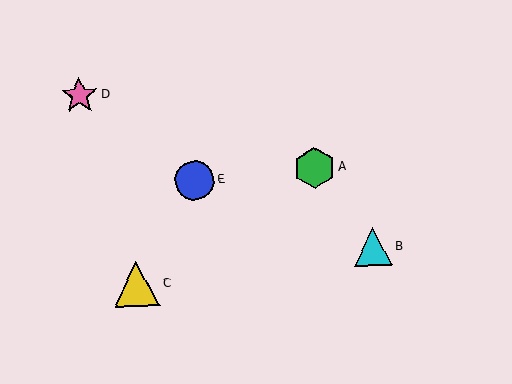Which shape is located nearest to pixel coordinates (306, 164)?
The green hexagon (labeled A) at (315, 168) is nearest to that location.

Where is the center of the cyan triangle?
The center of the cyan triangle is at (373, 247).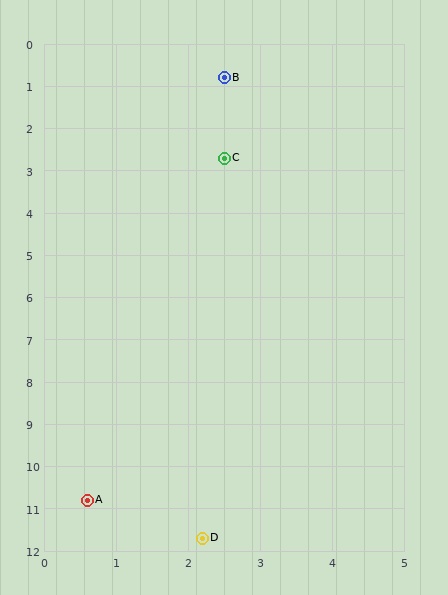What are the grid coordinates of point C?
Point C is at approximately (2.5, 2.7).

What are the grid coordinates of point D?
Point D is at approximately (2.2, 11.7).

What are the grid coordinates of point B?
Point B is at approximately (2.5, 0.8).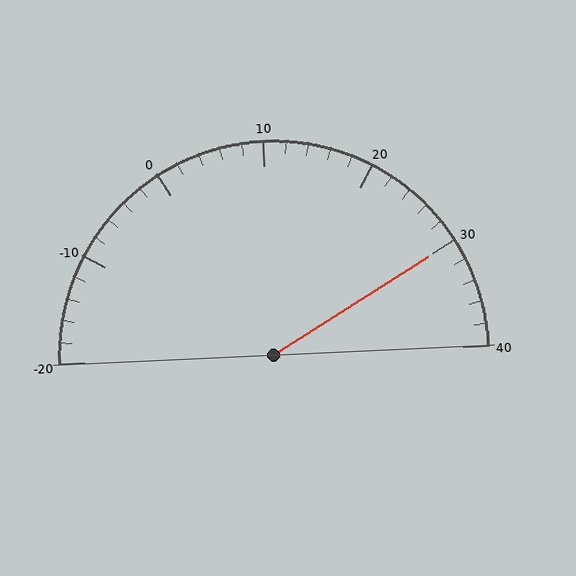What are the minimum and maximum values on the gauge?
The gauge ranges from -20 to 40.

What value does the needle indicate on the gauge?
The needle indicates approximately 30.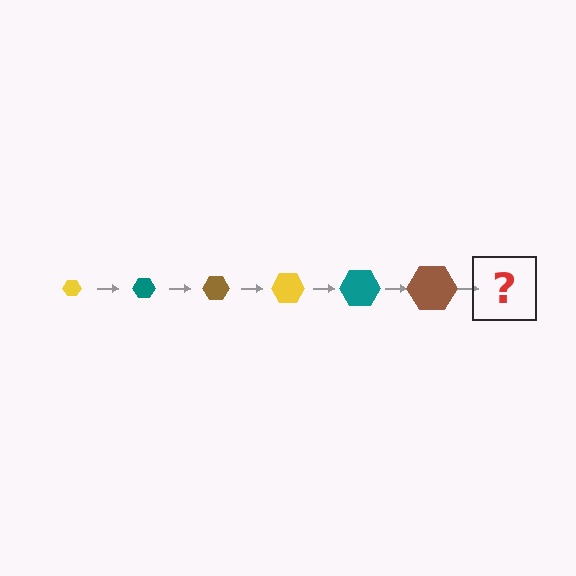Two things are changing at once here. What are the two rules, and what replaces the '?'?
The two rules are that the hexagon grows larger each step and the color cycles through yellow, teal, and brown. The '?' should be a yellow hexagon, larger than the previous one.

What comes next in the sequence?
The next element should be a yellow hexagon, larger than the previous one.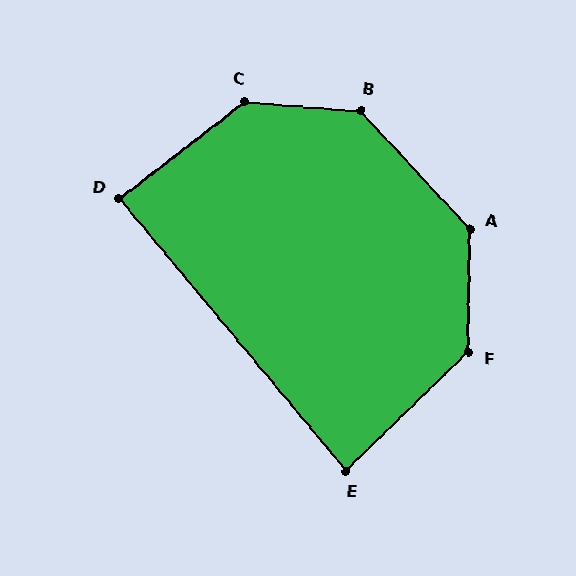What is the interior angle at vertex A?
Approximately 136 degrees (obtuse).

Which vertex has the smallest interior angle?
E, at approximately 86 degrees.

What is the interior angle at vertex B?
Approximately 137 degrees (obtuse).